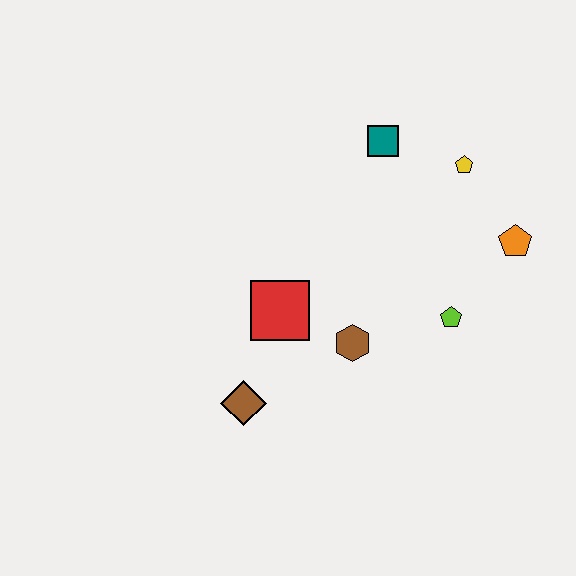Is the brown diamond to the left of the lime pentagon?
Yes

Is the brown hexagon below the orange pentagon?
Yes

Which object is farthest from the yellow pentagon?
The brown diamond is farthest from the yellow pentagon.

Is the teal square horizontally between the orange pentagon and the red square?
Yes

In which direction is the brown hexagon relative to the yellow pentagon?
The brown hexagon is below the yellow pentagon.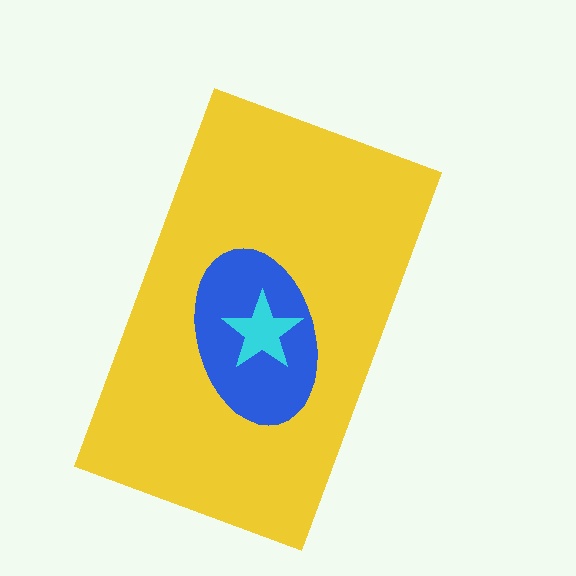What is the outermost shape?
The yellow rectangle.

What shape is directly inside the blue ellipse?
The cyan star.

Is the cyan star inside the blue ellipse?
Yes.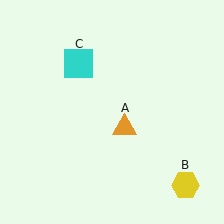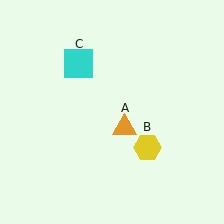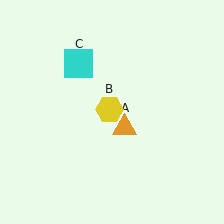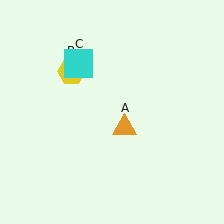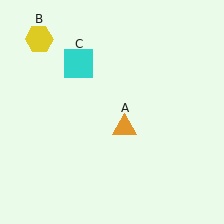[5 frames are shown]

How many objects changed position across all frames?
1 object changed position: yellow hexagon (object B).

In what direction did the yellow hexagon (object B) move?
The yellow hexagon (object B) moved up and to the left.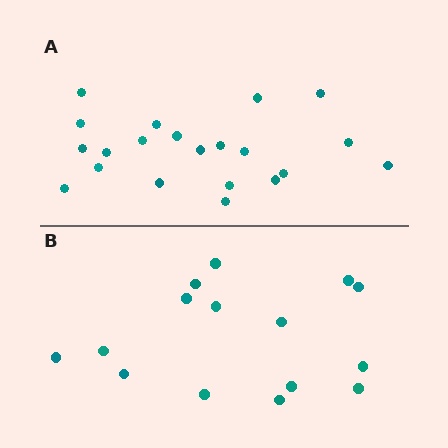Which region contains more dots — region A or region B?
Region A (the top region) has more dots.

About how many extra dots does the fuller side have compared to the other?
Region A has about 6 more dots than region B.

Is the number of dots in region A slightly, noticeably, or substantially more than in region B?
Region A has noticeably more, but not dramatically so. The ratio is roughly 1.4 to 1.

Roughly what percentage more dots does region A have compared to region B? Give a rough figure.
About 40% more.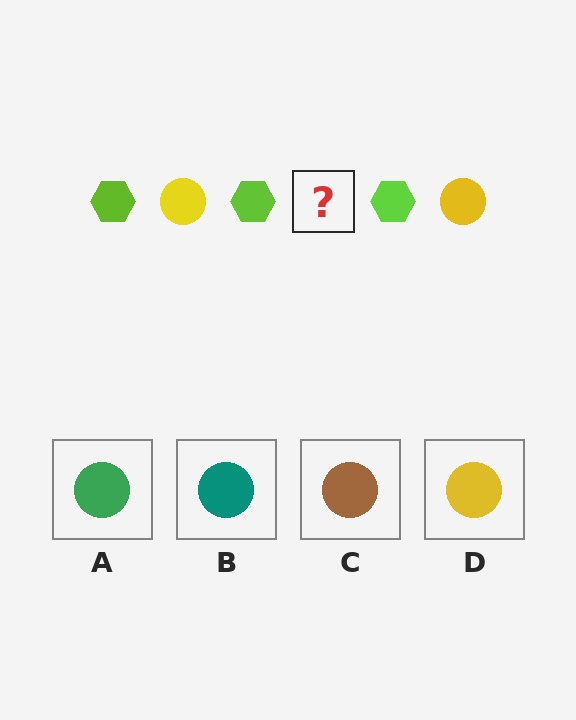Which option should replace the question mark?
Option D.